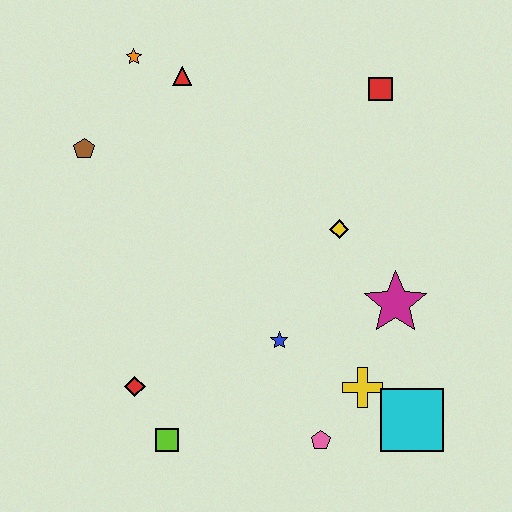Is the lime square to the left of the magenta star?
Yes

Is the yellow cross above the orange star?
No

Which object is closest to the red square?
The yellow diamond is closest to the red square.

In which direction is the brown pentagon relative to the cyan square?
The brown pentagon is to the left of the cyan square.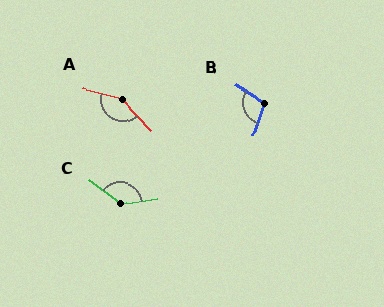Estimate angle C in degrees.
Approximately 135 degrees.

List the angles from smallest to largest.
B (103°), C (135°), A (147°).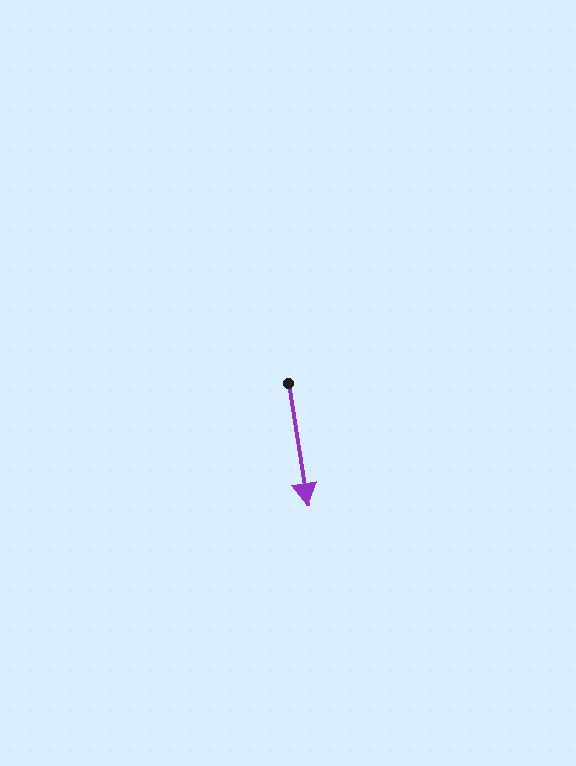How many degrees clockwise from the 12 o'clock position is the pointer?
Approximately 171 degrees.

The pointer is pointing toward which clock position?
Roughly 6 o'clock.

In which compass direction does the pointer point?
South.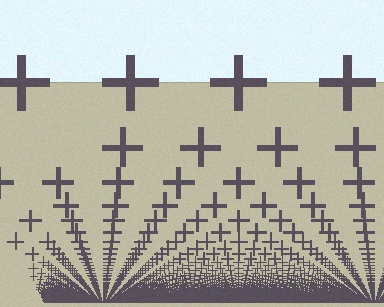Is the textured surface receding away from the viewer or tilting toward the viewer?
The surface appears to tilt toward the viewer. Texture elements get larger and sparser toward the top.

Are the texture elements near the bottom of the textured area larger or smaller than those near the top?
Smaller. The gradient is inverted — elements near the bottom are smaller and denser.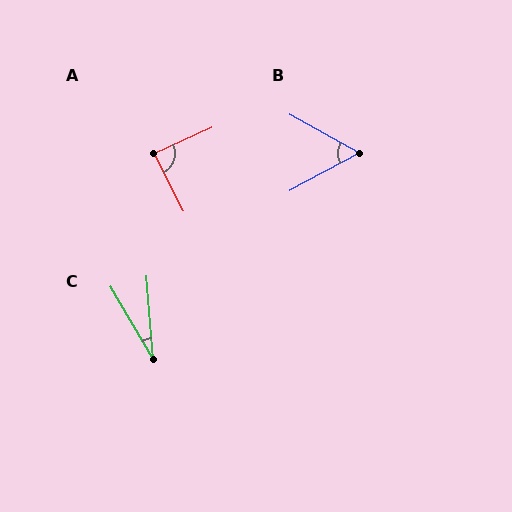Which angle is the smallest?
C, at approximately 26 degrees.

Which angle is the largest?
A, at approximately 87 degrees.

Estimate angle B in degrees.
Approximately 58 degrees.